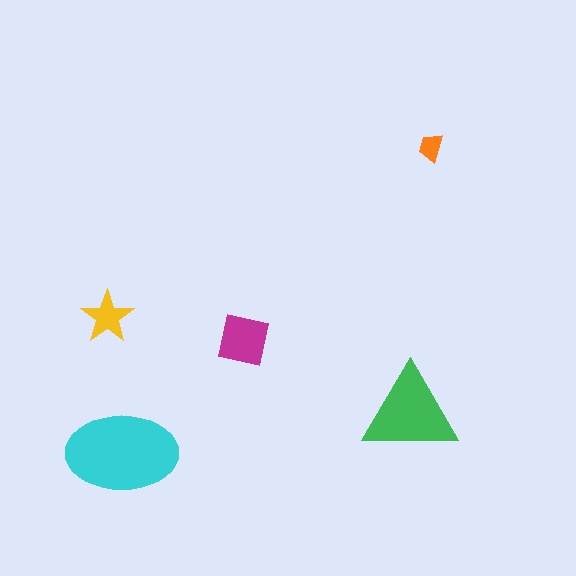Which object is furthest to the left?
The yellow star is leftmost.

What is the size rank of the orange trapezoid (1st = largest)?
5th.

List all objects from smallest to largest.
The orange trapezoid, the yellow star, the magenta square, the green triangle, the cyan ellipse.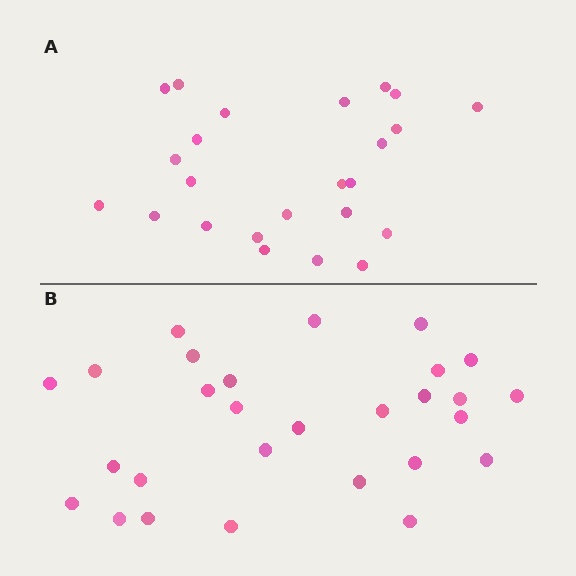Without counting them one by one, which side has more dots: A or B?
Region B (the bottom region) has more dots.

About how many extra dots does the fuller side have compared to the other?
Region B has about 4 more dots than region A.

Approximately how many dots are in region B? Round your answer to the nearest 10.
About 30 dots. (The exact count is 28, which rounds to 30.)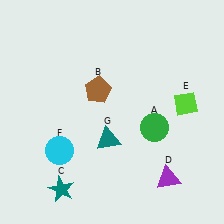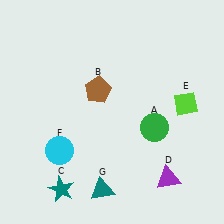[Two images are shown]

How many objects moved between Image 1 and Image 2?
1 object moved between the two images.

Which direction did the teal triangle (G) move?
The teal triangle (G) moved down.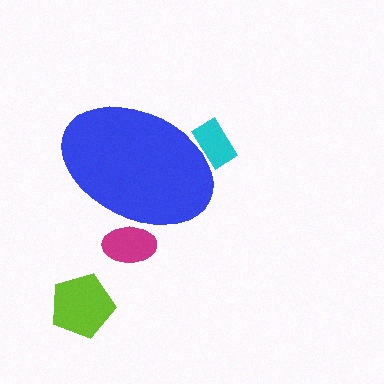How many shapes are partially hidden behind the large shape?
2 shapes are partially hidden.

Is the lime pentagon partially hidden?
No, the lime pentagon is fully visible.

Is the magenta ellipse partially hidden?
Yes, the magenta ellipse is partially hidden behind the blue ellipse.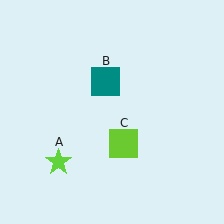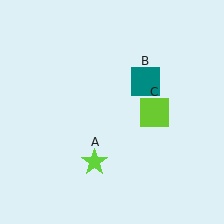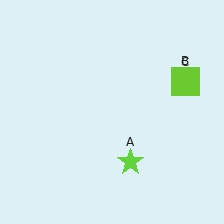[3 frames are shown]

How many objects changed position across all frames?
3 objects changed position: lime star (object A), teal square (object B), lime square (object C).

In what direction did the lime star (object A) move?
The lime star (object A) moved right.